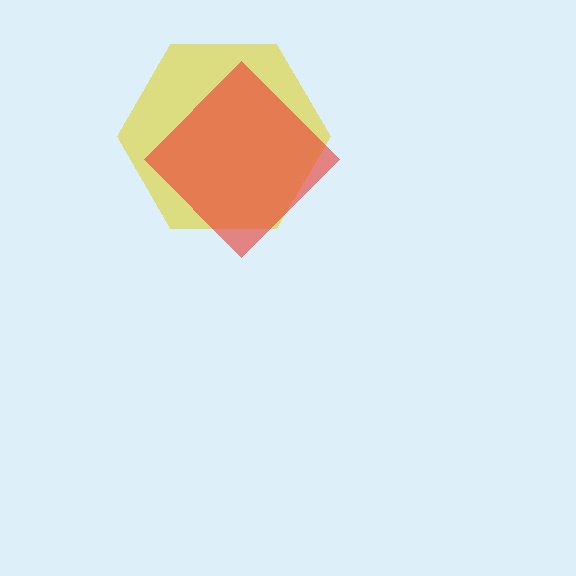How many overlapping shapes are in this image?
There are 2 overlapping shapes in the image.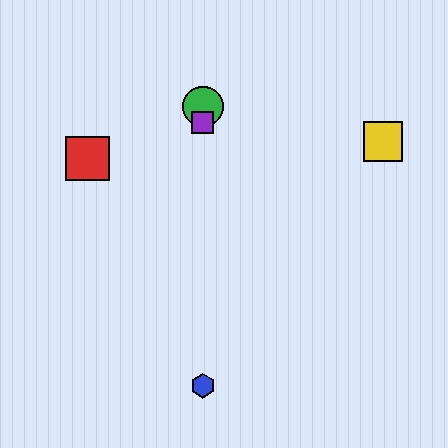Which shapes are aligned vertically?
The blue hexagon, the green circle, the purple square are aligned vertically.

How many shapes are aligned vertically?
3 shapes (the blue hexagon, the green circle, the purple square) are aligned vertically.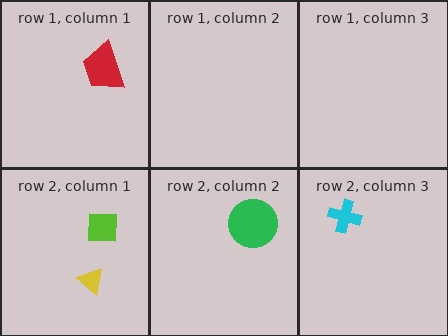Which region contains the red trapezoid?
The row 1, column 1 region.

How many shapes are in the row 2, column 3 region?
1.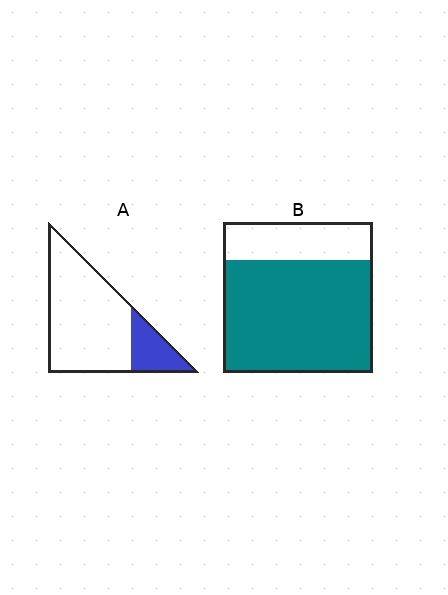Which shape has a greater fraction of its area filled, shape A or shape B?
Shape B.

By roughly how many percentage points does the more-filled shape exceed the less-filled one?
By roughly 55 percentage points (B over A).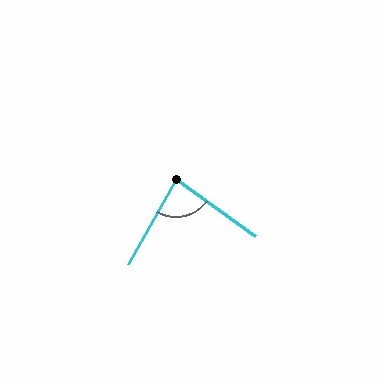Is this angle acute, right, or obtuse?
It is acute.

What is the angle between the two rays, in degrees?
Approximately 84 degrees.